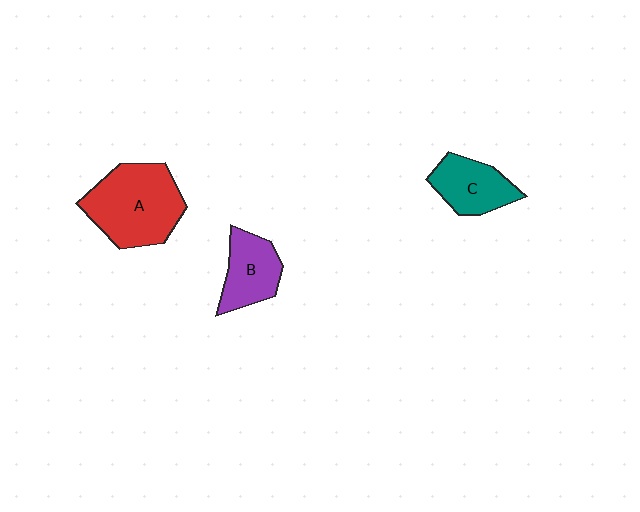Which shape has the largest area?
Shape A (red).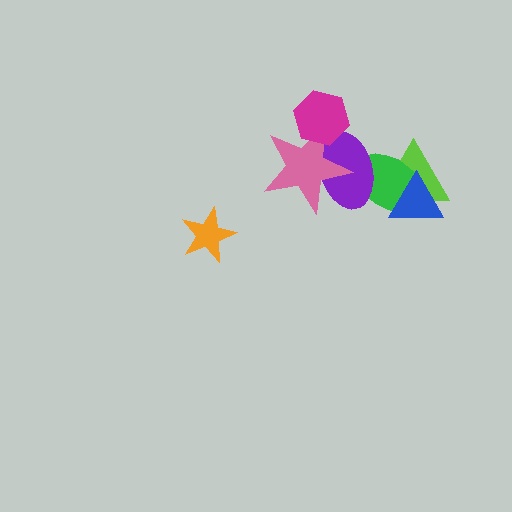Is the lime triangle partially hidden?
Yes, it is partially covered by another shape.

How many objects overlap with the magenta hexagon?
2 objects overlap with the magenta hexagon.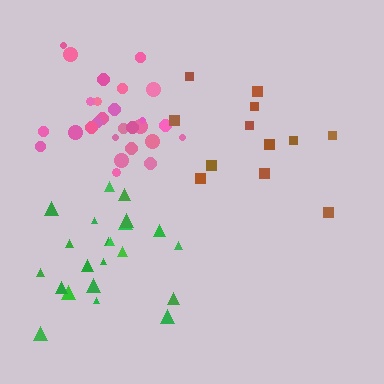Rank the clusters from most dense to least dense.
pink, green, brown.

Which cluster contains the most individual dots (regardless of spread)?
Pink (28).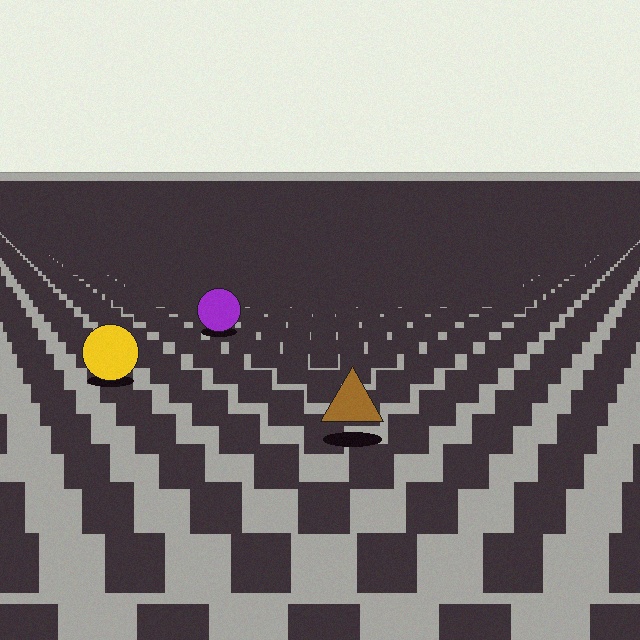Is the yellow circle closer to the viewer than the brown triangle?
No. The brown triangle is closer — you can tell from the texture gradient: the ground texture is coarser near it.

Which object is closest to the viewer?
The brown triangle is closest. The texture marks near it are larger and more spread out.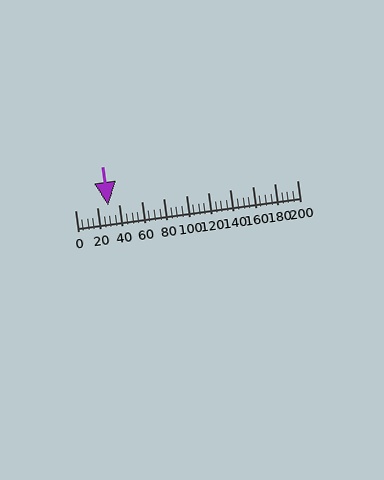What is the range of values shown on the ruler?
The ruler shows values from 0 to 200.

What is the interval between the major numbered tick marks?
The major tick marks are spaced 20 units apart.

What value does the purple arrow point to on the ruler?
The purple arrow points to approximately 30.